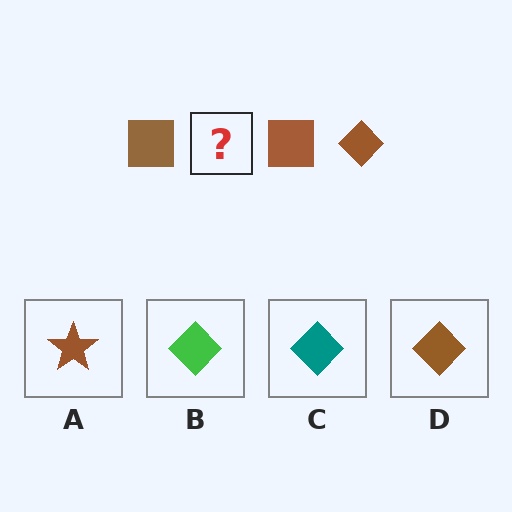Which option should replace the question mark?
Option D.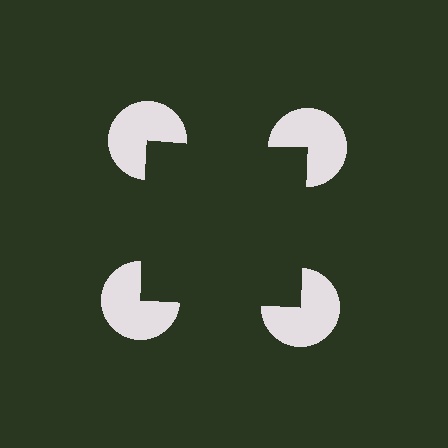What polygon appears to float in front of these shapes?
An illusory square — its edges are inferred from the aligned wedge cuts in the pac-man discs, not physically drawn.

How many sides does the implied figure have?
4 sides.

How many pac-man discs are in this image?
There are 4 — one at each vertex of the illusory square.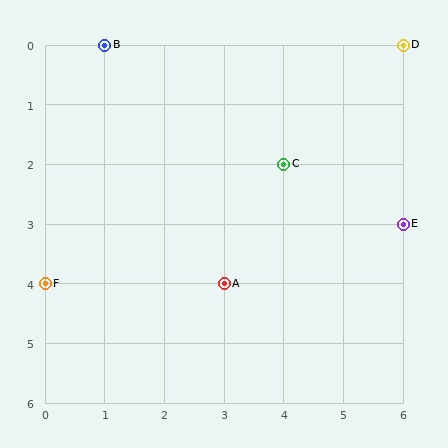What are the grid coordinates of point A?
Point A is at grid coordinates (3, 4).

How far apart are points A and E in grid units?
Points A and E are 3 columns and 1 row apart (about 3.2 grid units diagonally).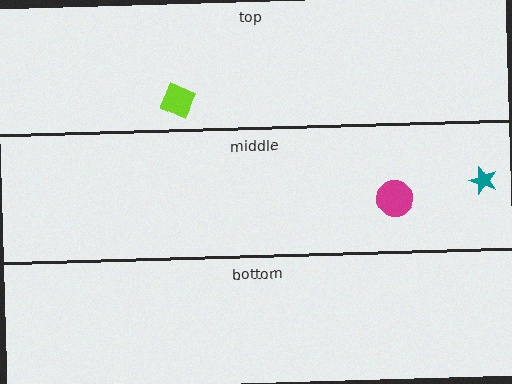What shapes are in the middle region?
The magenta circle, the teal star.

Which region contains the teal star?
The middle region.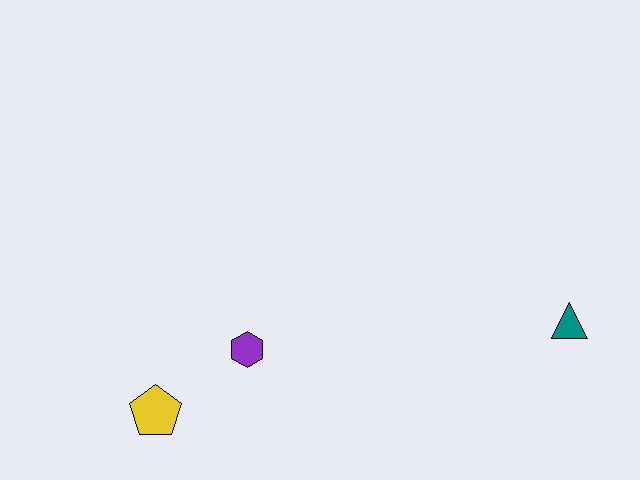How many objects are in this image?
There are 3 objects.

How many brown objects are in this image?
There are no brown objects.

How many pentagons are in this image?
There is 1 pentagon.